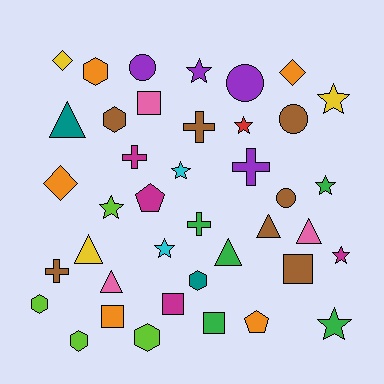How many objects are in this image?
There are 40 objects.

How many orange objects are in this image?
There are 5 orange objects.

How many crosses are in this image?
There are 5 crosses.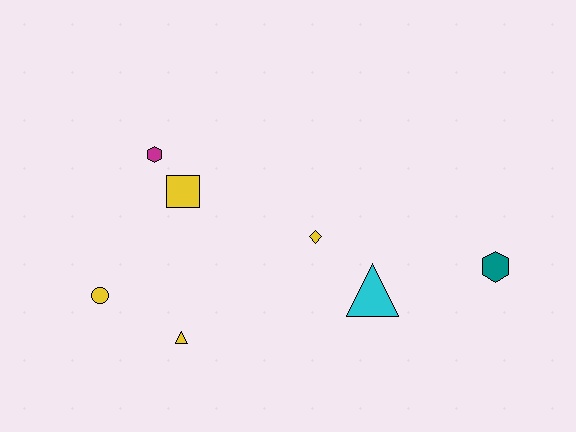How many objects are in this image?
There are 7 objects.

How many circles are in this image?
There is 1 circle.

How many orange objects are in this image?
There are no orange objects.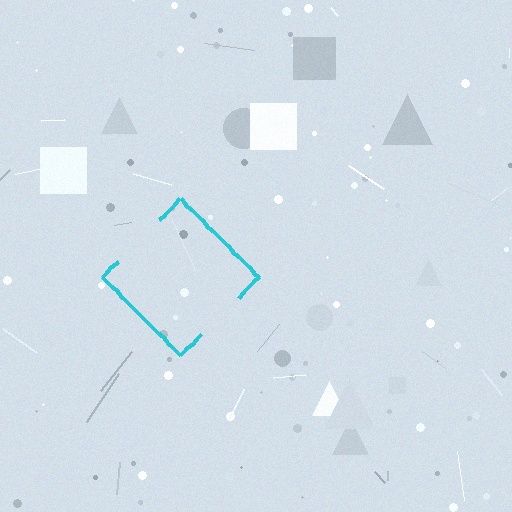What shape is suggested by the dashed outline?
The dashed outline suggests a diamond.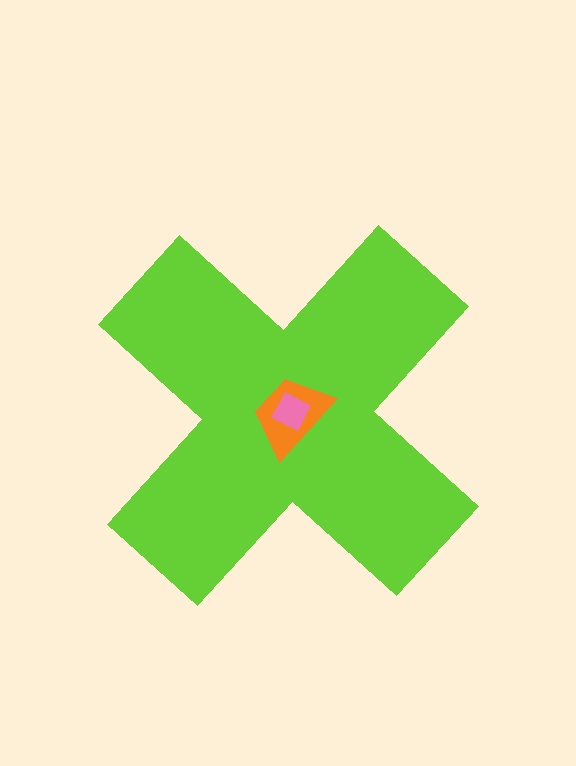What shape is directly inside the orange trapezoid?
The pink diamond.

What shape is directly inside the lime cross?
The orange trapezoid.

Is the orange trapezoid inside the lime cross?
Yes.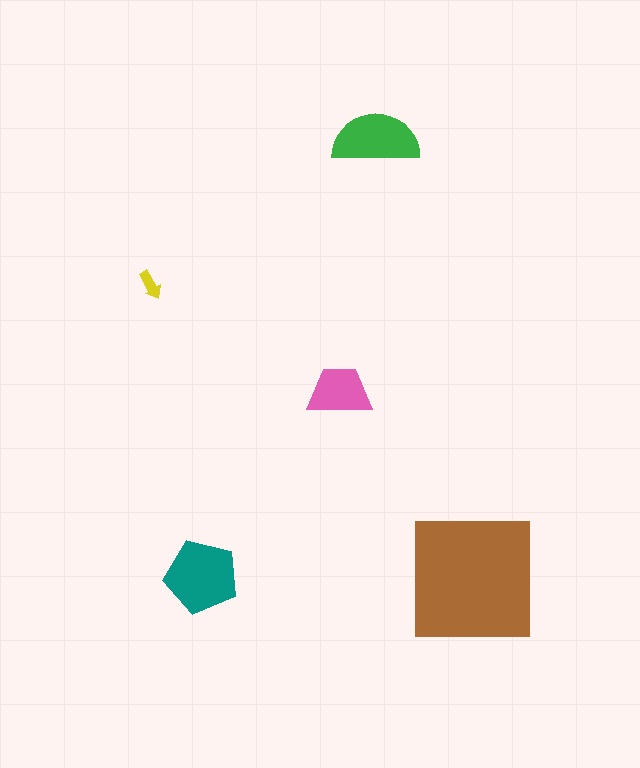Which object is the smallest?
The yellow arrow.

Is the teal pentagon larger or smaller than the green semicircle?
Larger.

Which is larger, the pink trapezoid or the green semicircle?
The green semicircle.